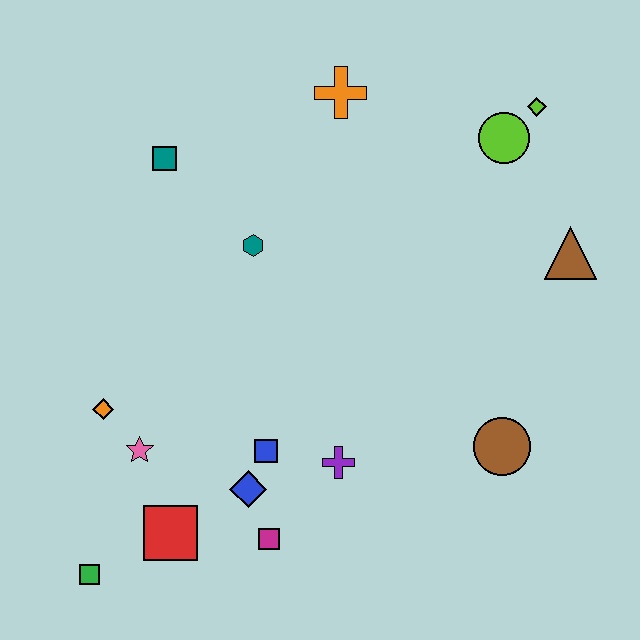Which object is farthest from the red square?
The lime diamond is farthest from the red square.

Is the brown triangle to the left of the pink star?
No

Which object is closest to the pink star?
The orange diamond is closest to the pink star.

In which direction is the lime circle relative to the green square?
The lime circle is above the green square.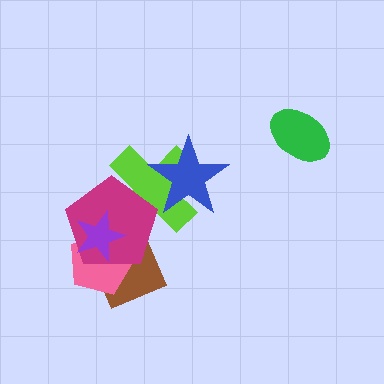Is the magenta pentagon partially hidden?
Yes, it is partially covered by another shape.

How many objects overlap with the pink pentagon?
3 objects overlap with the pink pentagon.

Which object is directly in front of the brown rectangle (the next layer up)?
The pink pentagon is directly in front of the brown rectangle.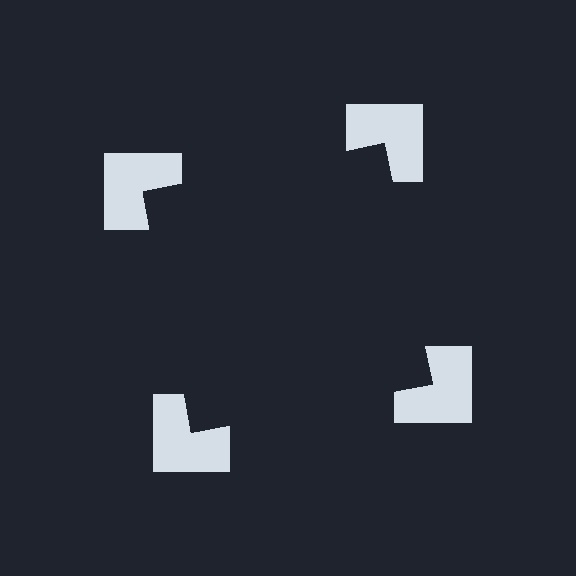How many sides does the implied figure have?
4 sides.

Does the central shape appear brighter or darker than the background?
It typically appears slightly darker than the background, even though no actual brightness change is drawn.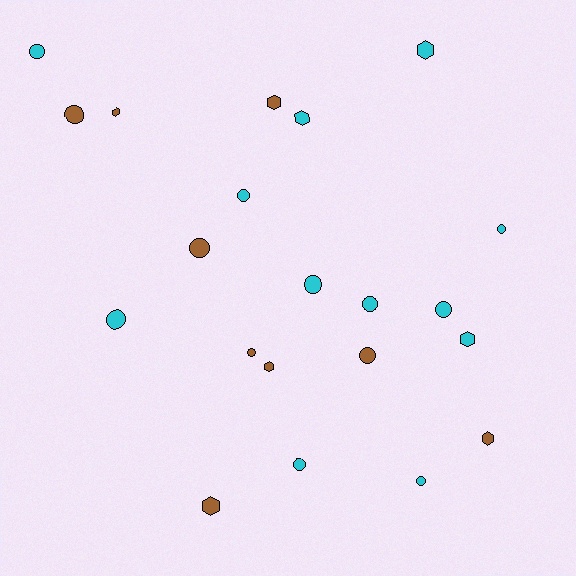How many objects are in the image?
There are 21 objects.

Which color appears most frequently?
Cyan, with 12 objects.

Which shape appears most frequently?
Circle, with 13 objects.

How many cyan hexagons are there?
There are 3 cyan hexagons.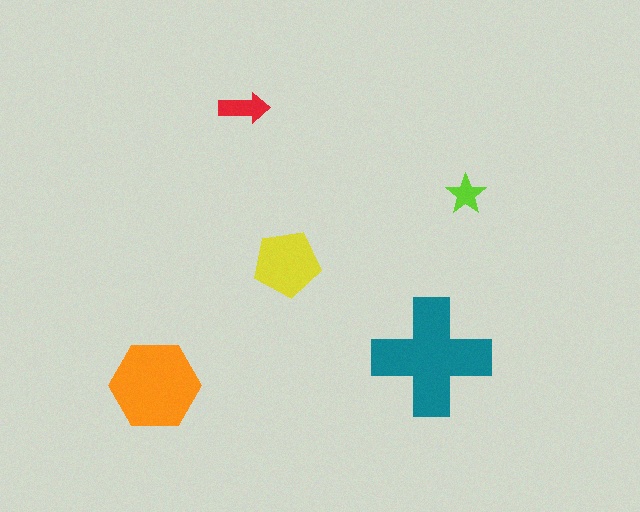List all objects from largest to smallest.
The teal cross, the orange hexagon, the yellow pentagon, the red arrow, the lime star.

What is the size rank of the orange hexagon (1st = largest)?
2nd.